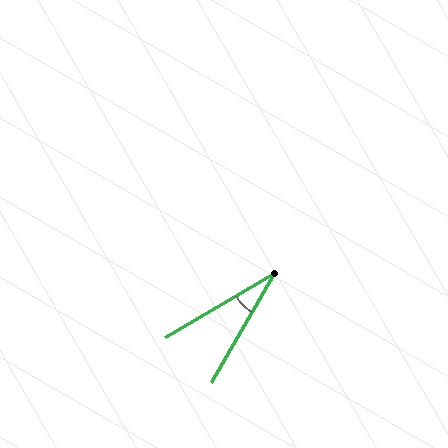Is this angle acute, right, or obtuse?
It is acute.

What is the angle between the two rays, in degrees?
Approximately 30 degrees.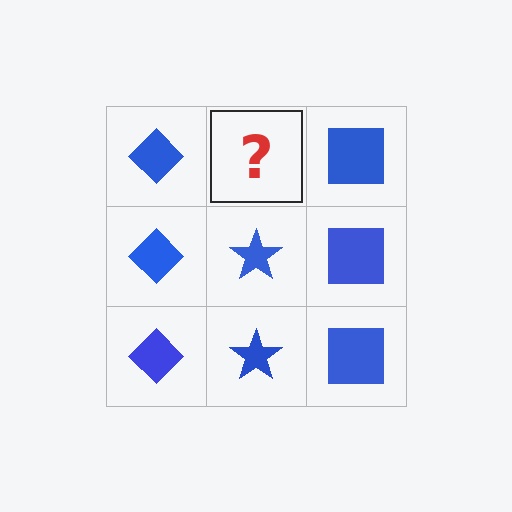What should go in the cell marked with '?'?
The missing cell should contain a blue star.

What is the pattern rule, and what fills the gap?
The rule is that each column has a consistent shape. The gap should be filled with a blue star.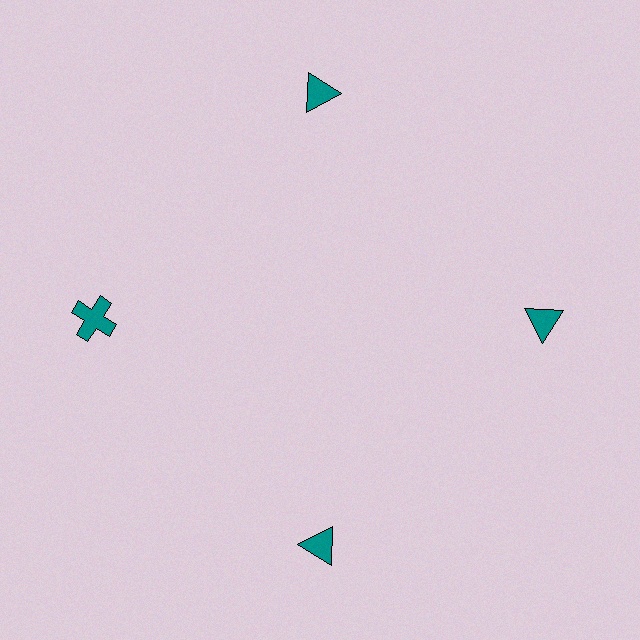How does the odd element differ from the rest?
It has a different shape: cross instead of triangle.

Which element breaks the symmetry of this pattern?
The teal cross at roughly the 9 o'clock position breaks the symmetry. All other shapes are teal triangles.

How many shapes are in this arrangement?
There are 4 shapes arranged in a ring pattern.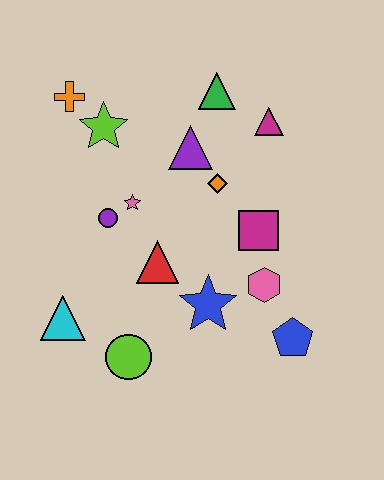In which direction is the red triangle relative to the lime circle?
The red triangle is above the lime circle.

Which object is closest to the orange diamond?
The purple triangle is closest to the orange diamond.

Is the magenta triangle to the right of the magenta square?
Yes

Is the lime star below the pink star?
No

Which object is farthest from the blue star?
The orange cross is farthest from the blue star.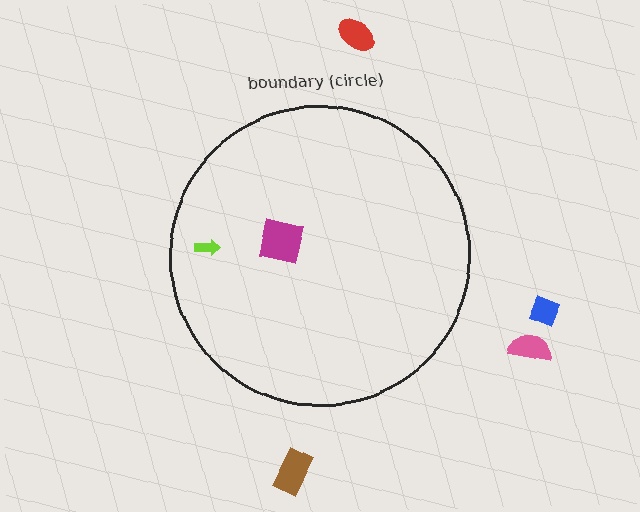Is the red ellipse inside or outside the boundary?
Outside.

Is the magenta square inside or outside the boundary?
Inside.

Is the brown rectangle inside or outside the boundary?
Outside.